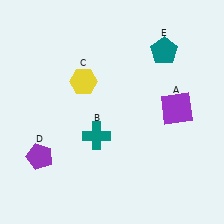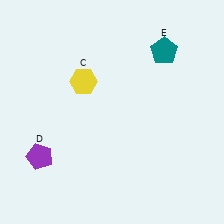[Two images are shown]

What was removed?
The purple square (A), the teal cross (B) were removed in Image 2.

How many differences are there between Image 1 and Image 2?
There are 2 differences between the two images.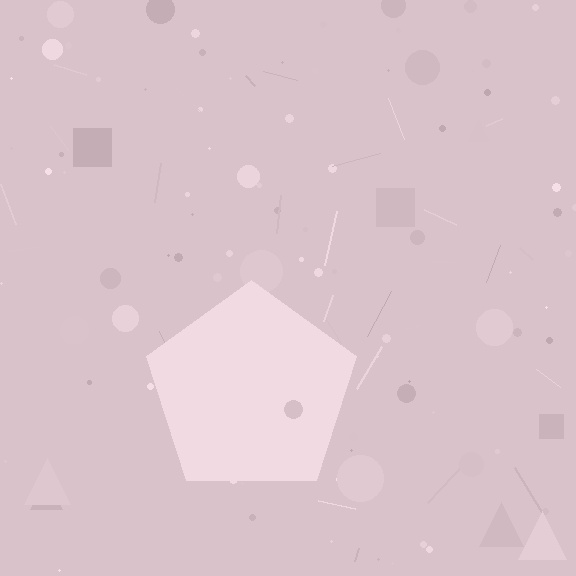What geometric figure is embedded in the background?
A pentagon is embedded in the background.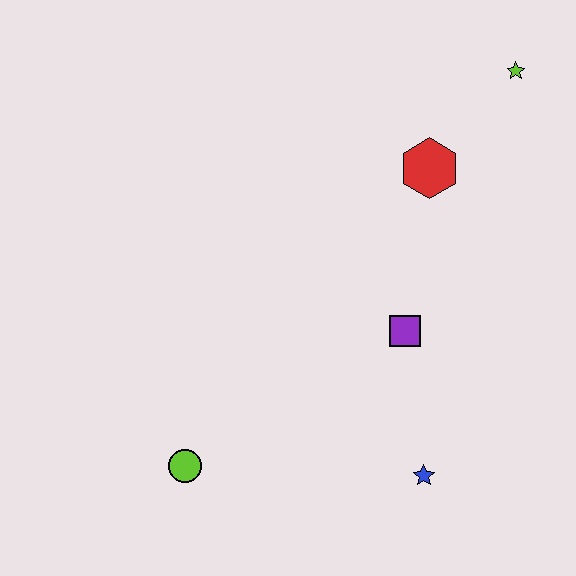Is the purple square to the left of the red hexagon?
Yes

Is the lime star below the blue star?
No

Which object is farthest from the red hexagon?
The lime circle is farthest from the red hexagon.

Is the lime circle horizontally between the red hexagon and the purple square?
No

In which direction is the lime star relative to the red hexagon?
The lime star is above the red hexagon.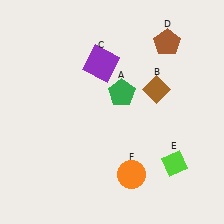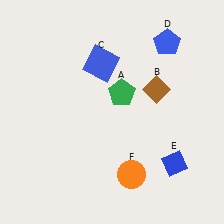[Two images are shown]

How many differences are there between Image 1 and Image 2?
There are 3 differences between the two images.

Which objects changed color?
C changed from purple to blue. D changed from brown to blue. E changed from lime to blue.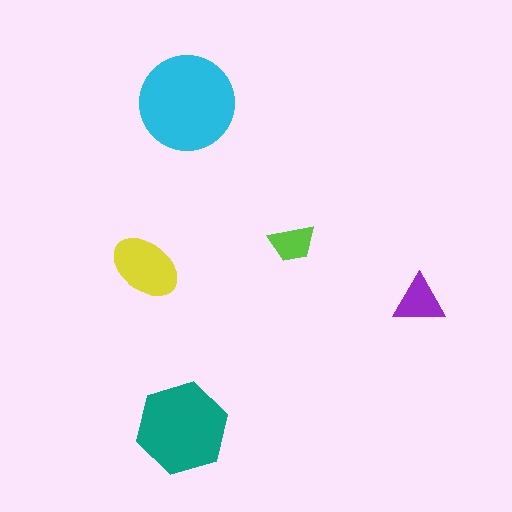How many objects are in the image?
There are 5 objects in the image.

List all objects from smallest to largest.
The lime trapezoid, the purple triangle, the yellow ellipse, the teal hexagon, the cyan circle.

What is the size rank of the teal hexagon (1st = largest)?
2nd.